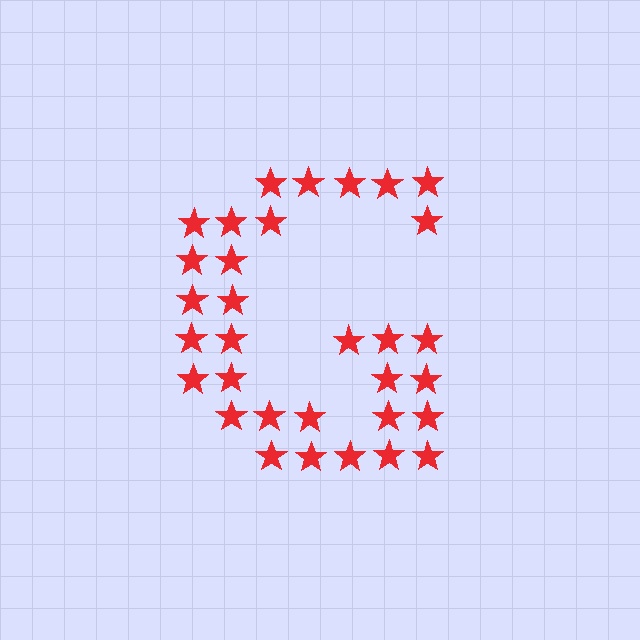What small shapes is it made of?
It is made of small stars.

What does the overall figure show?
The overall figure shows the letter G.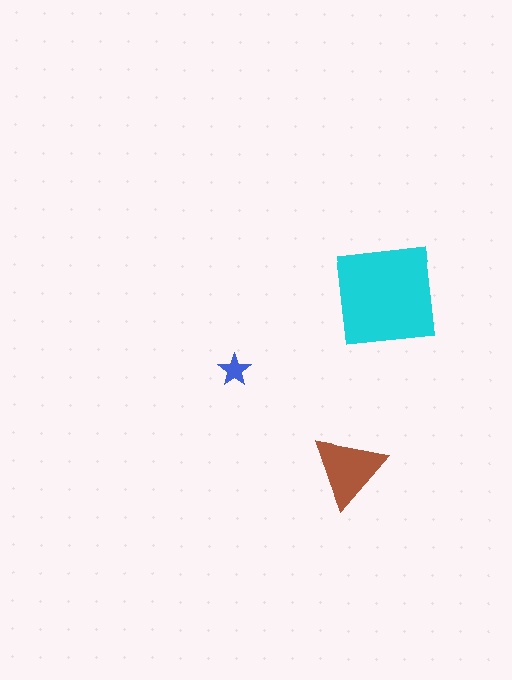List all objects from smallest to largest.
The blue star, the brown triangle, the cyan square.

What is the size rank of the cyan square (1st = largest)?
1st.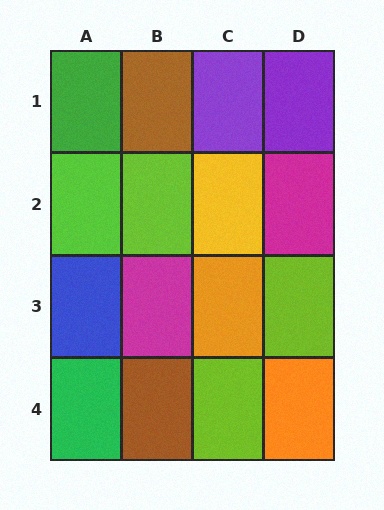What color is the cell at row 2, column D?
Magenta.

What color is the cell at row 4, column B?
Brown.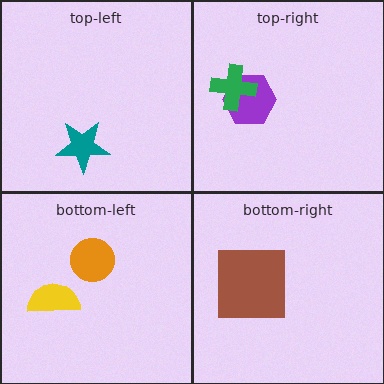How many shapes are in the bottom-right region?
1.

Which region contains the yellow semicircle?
The bottom-left region.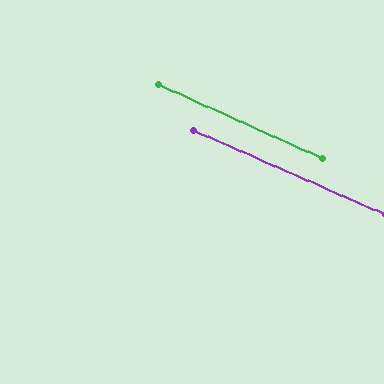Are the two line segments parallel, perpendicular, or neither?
Parallel — their directions differ by only 0.2°.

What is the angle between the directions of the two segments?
Approximately 0 degrees.